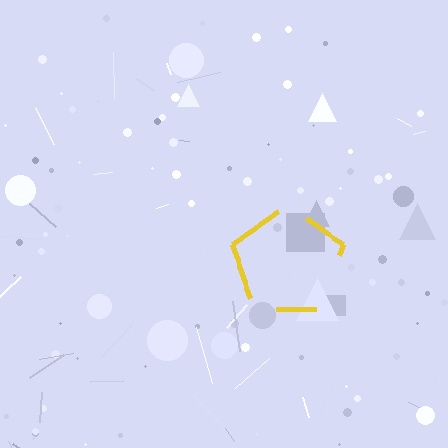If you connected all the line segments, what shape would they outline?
They would outline a pentagon.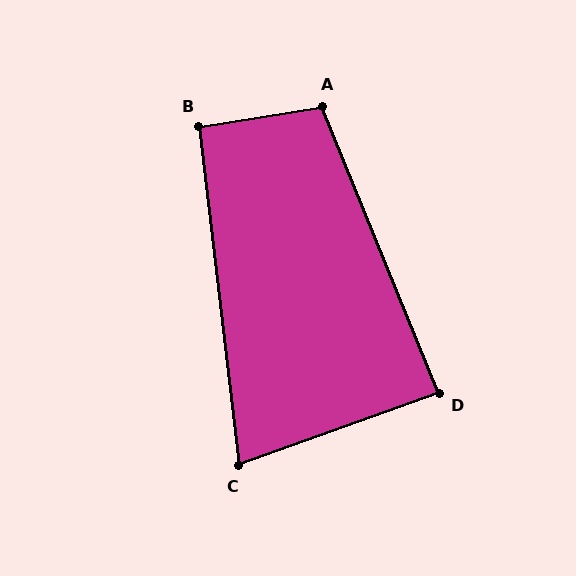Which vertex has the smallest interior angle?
C, at approximately 77 degrees.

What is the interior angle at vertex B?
Approximately 92 degrees (approximately right).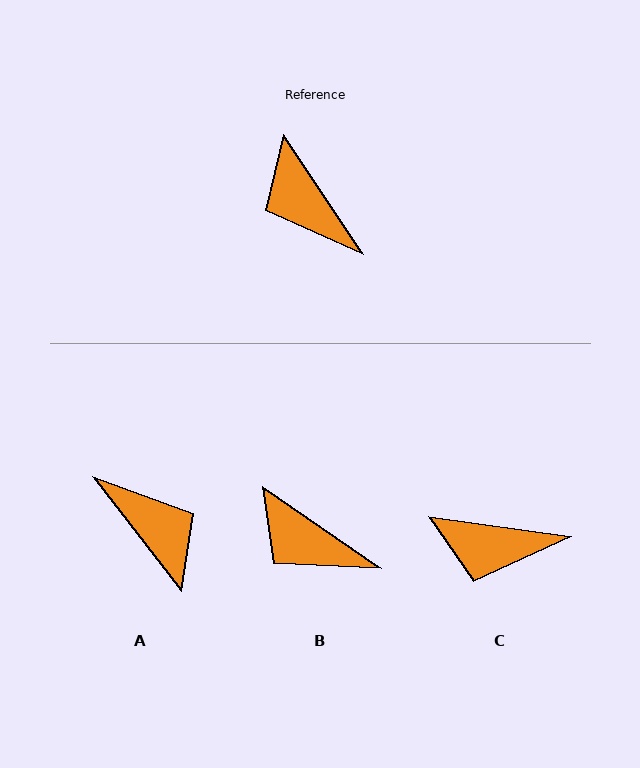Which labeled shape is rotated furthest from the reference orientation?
A, about 176 degrees away.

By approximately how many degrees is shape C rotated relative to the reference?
Approximately 48 degrees counter-clockwise.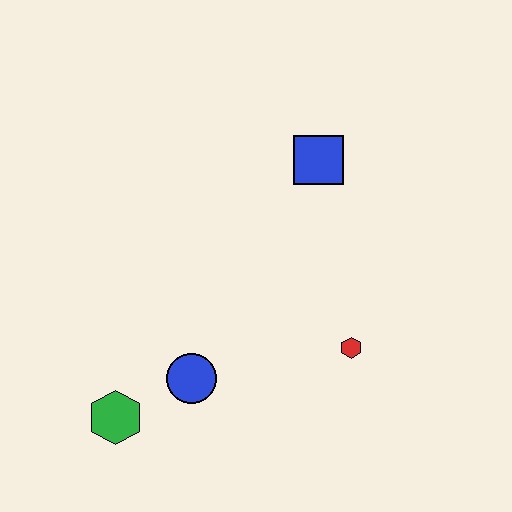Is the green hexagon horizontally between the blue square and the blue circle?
No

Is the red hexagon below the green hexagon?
No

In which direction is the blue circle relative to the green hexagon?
The blue circle is to the right of the green hexagon.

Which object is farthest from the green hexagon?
The blue square is farthest from the green hexagon.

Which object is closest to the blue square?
The red hexagon is closest to the blue square.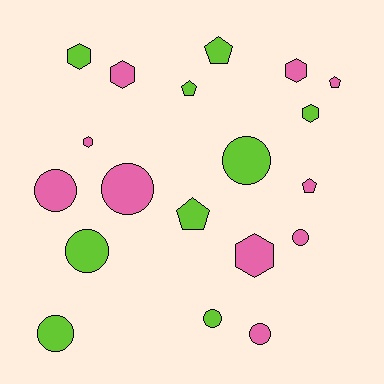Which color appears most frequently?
Pink, with 10 objects.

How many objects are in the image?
There are 19 objects.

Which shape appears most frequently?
Circle, with 8 objects.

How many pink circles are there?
There are 4 pink circles.